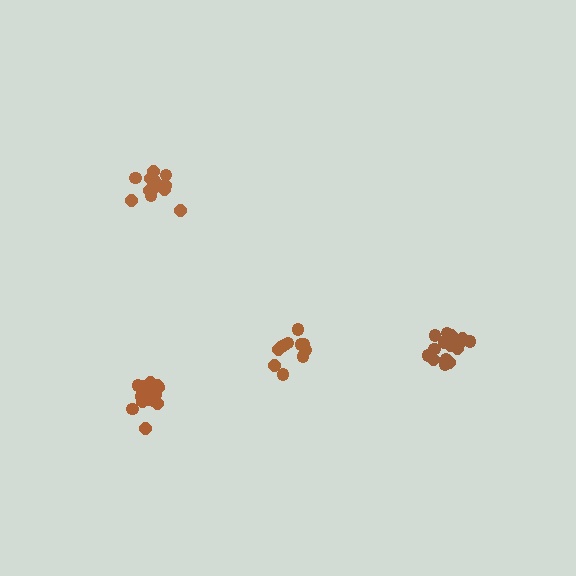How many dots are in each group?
Group 1: 15 dots, Group 2: 11 dots, Group 3: 16 dots, Group 4: 16 dots (58 total).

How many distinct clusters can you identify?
There are 4 distinct clusters.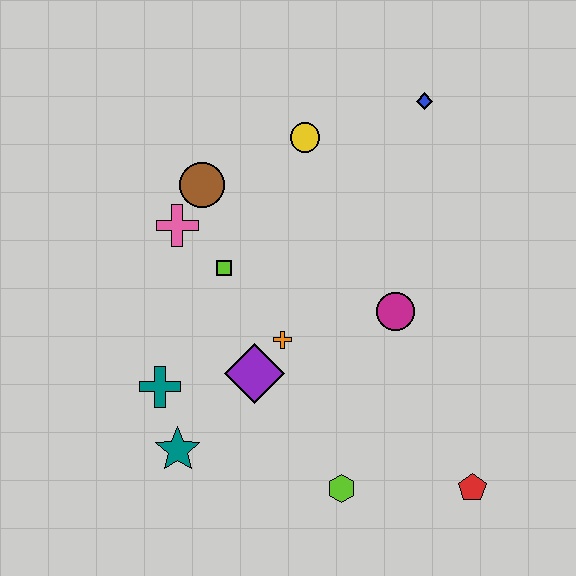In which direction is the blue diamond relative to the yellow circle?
The blue diamond is to the right of the yellow circle.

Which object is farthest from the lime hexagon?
The blue diamond is farthest from the lime hexagon.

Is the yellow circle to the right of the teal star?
Yes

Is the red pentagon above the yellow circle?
No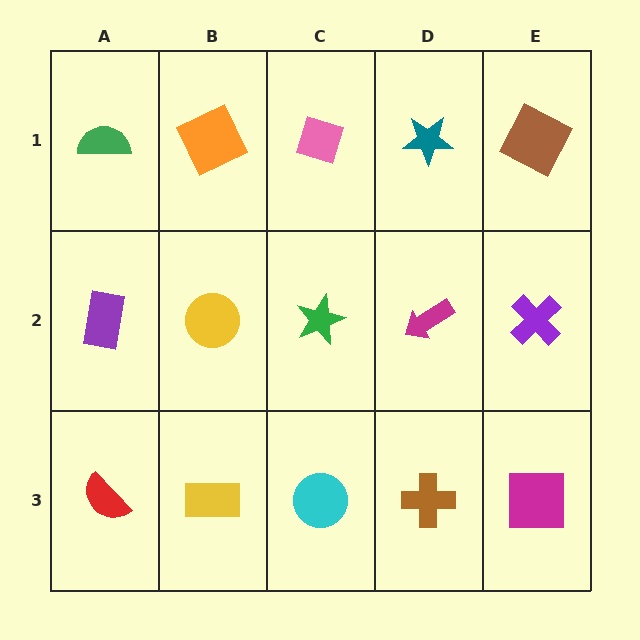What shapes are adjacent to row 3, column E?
A purple cross (row 2, column E), a brown cross (row 3, column D).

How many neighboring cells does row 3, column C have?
3.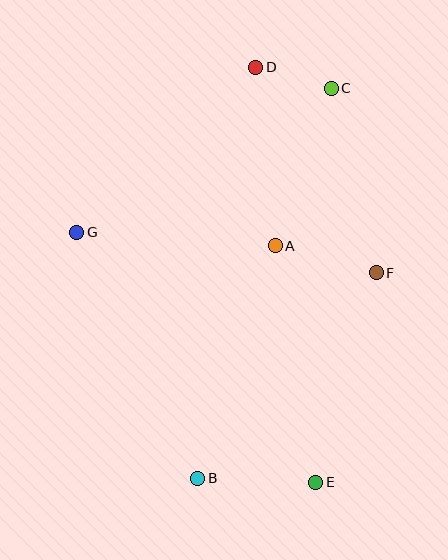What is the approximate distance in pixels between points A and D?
The distance between A and D is approximately 180 pixels.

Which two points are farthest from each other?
Points D and E are farthest from each other.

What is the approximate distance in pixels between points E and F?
The distance between E and F is approximately 218 pixels.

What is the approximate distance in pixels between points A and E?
The distance between A and E is approximately 240 pixels.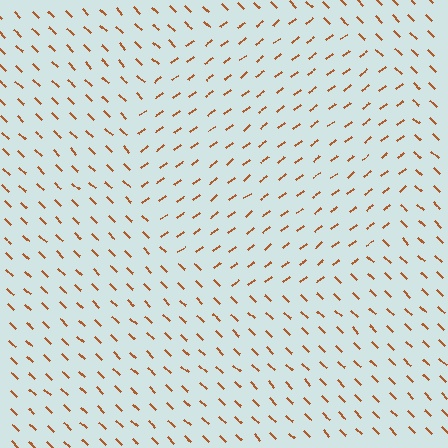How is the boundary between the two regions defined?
The boundary is defined purely by a change in line orientation (approximately 82 degrees difference). All lines are the same color and thickness.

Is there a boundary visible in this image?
Yes, there is a texture boundary formed by a change in line orientation.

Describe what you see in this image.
The image is filled with small brown line segments. A circle region in the image has lines oriented differently from the surrounding lines, creating a visible texture boundary.